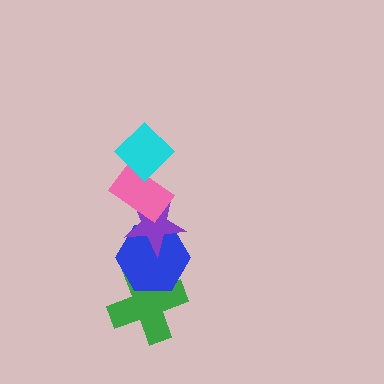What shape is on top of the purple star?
The pink rectangle is on top of the purple star.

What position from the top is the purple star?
The purple star is 3rd from the top.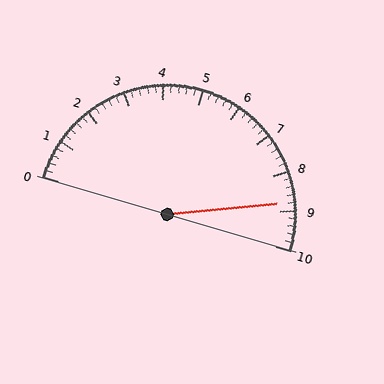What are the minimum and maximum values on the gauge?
The gauge ranges from 0 to 10.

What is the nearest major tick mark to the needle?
The nearest major tick mark is 9.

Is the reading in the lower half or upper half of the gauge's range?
The reading is in the upper half of the range (0 to 10).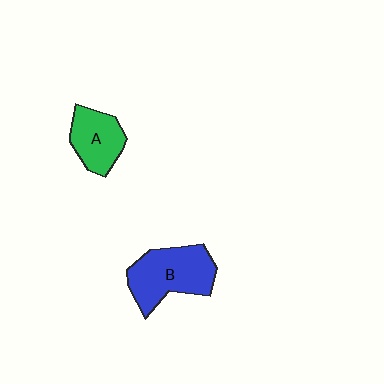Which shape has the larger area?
Shape B (blue).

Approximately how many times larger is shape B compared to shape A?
Approximately 1.5 times.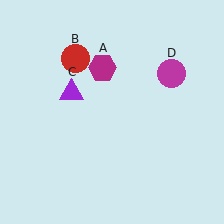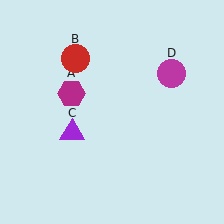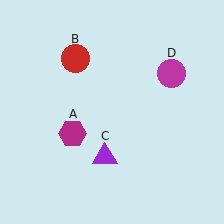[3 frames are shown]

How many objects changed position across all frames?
2 objects changed position: magenta hexagon (object A), purple triangle (object C).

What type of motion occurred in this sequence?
The magenta hexagon (object A), purple triangle (object C) rotated counterclockwise around the center of the scene.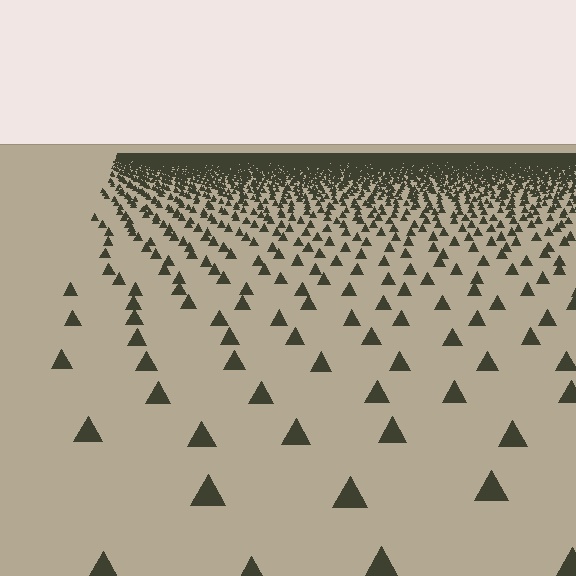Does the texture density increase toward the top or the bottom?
Density increases toward the top.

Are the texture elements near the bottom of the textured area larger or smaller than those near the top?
Larger. Near the bottom, elements are closer to the viewer and appear at a bigger on-screen size.